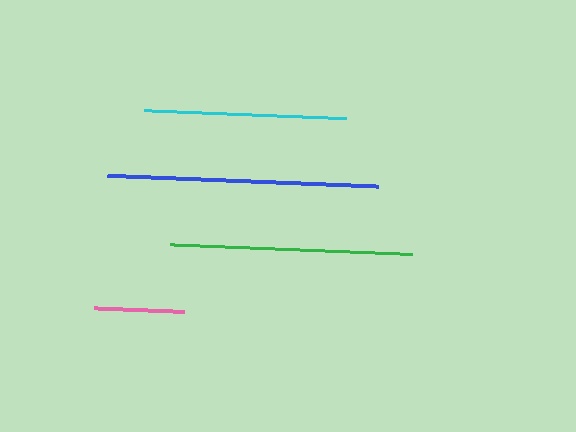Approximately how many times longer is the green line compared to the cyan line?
The green line is approximately 1.2 times the length of the cyan line.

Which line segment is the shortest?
The pink line is the shortest at approximately 90 pixels.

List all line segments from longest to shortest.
From longest to shortest: blue, green, cyan, pink.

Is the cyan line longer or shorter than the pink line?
The cyan line is longer than the pink line.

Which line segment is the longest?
The blue line is the longest at approximately 271 pixels.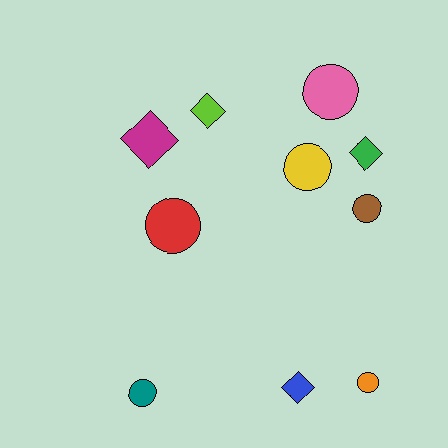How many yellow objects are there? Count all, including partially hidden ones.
There is 1 yellow object.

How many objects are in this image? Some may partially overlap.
There are 10 objects.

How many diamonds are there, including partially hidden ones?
There are 4 diamonds.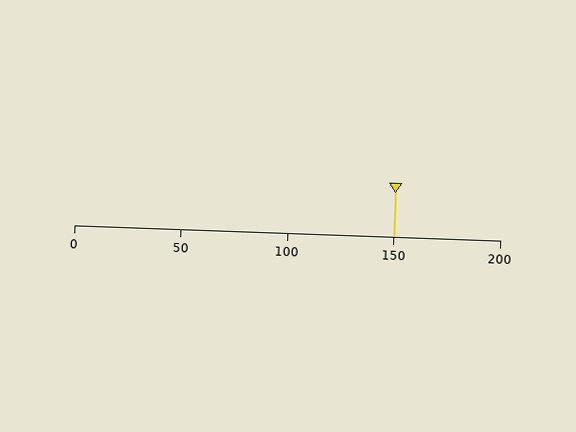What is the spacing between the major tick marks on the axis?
The major ticks are spaced 50 apart.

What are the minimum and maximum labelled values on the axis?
The axis runs from 0 to 200.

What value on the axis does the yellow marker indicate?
The marker indicates approximately 150.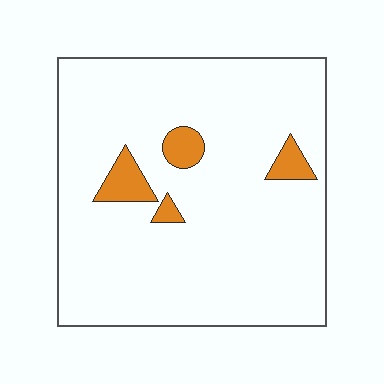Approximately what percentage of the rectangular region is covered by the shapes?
Approximately 5%.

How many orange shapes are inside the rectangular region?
4.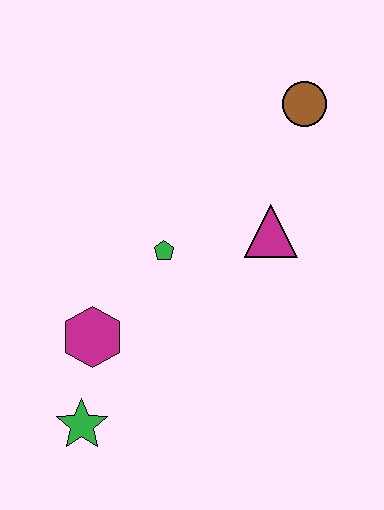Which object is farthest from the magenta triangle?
The green star is farthest from the magenta triangle.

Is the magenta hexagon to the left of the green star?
No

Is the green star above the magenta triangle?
No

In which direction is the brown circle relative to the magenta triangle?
The brown circle is above the magenta triangle.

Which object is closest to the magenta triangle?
The green pentagon is closest to the magenta triangle.